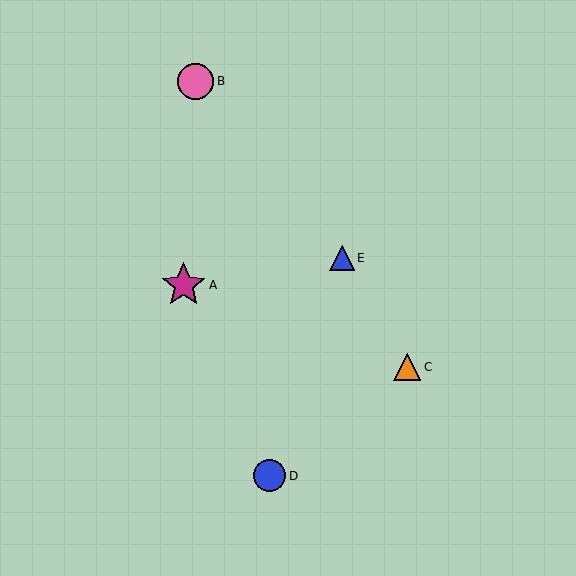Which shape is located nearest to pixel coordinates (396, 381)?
The orange triangle (labeled C) at (407, 367) is nearest to that location.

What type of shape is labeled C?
Shape C is an orange triangle.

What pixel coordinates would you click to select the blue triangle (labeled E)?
Click at (342, 258) to select the blue triangle E.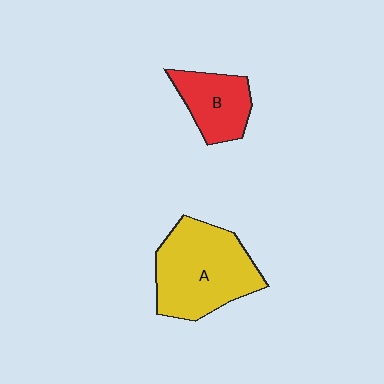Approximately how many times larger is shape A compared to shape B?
Approximately 1.9 times.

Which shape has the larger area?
Shape A (yellow).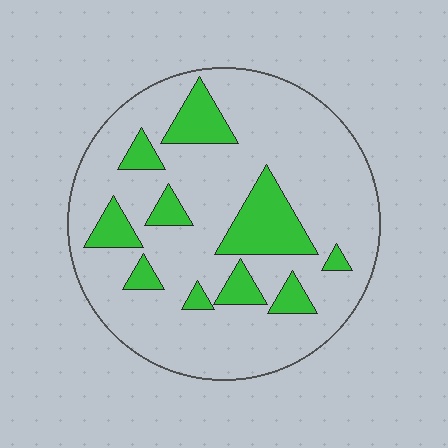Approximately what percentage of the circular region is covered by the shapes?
Approximately 20%.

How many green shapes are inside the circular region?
10.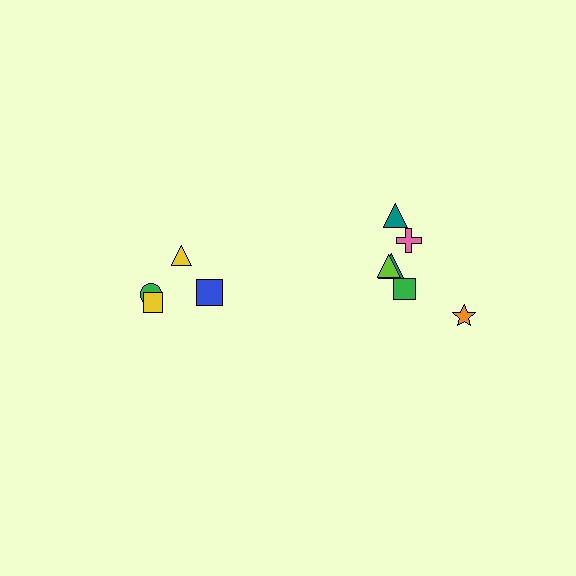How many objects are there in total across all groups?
There are 10 objects.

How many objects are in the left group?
There are 4 objects.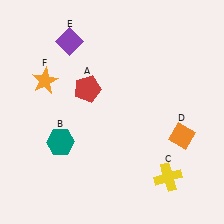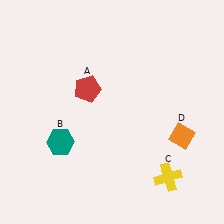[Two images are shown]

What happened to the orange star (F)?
The orange star (F) was removed in Image 2. It was in the top-left area of Image 1.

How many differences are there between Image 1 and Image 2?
There are 2 differences between the two images.